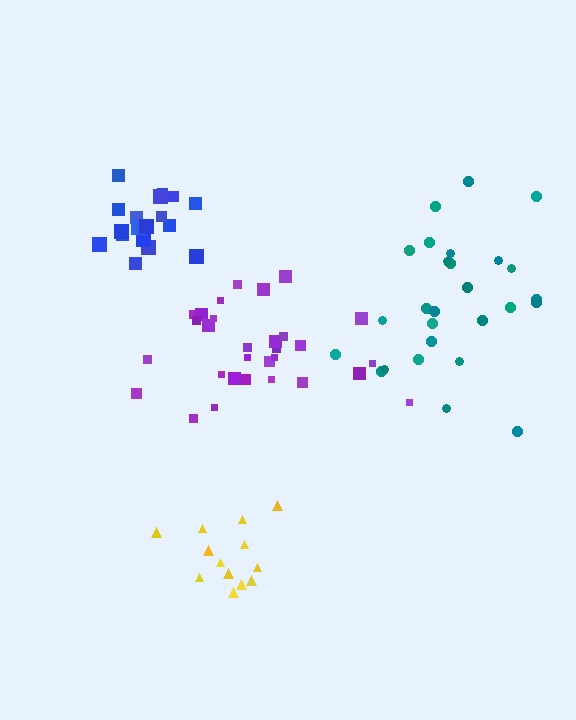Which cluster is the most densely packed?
Blue.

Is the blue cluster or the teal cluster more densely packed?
Blue.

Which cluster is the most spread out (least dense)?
Teal.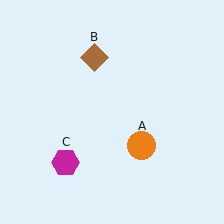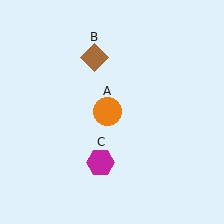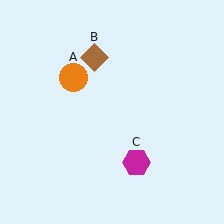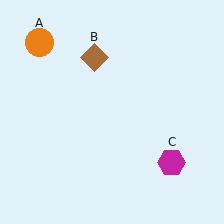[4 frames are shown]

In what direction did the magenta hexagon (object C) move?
The magenta hexagon (object C) moved right.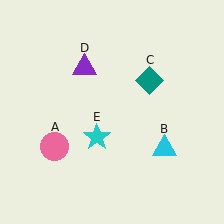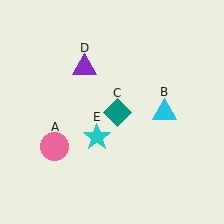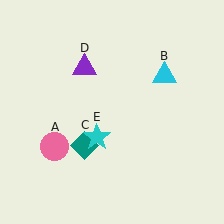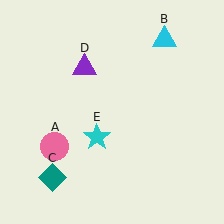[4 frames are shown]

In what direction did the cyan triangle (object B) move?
The cyan triangle (object B) moved up.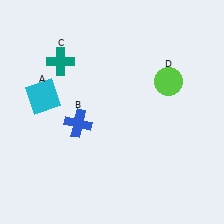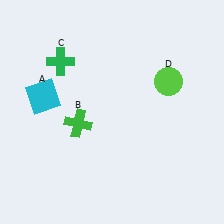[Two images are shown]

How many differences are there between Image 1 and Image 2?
There are 2 differences between the two images.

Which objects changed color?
B changed from blue to green. C changed from teal to green.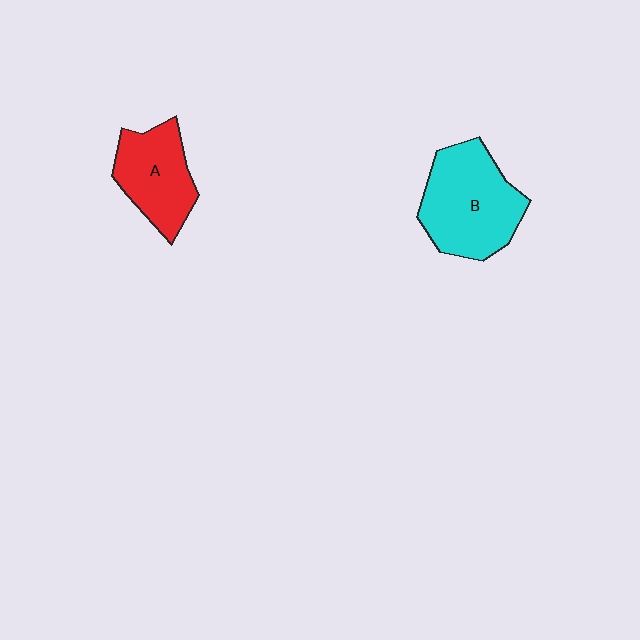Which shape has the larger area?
Shape B (cyan).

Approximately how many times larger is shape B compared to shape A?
Approximately 1.4 times.